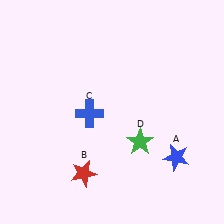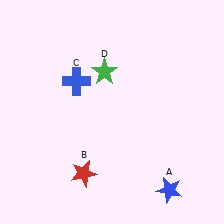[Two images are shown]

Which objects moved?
The objects that moved are: the blue star (A), the blue cross (C), the green star (D).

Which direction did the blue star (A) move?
The blue star (A) moved down.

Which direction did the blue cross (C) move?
The blue cross (C) moved up.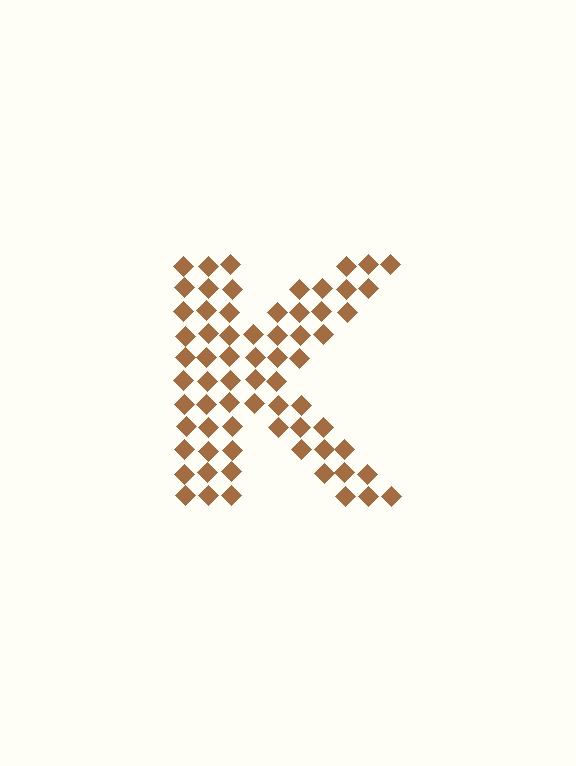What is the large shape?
The large shape is the letter K.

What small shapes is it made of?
It is made of small diamonds.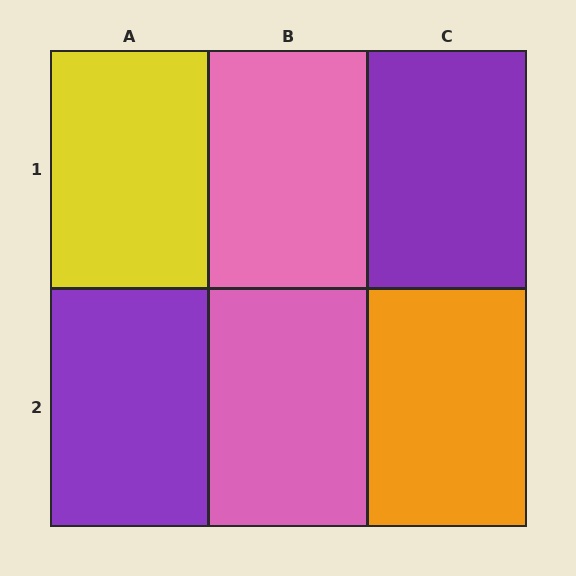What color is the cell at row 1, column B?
Pink.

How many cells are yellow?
1 cell is yellow.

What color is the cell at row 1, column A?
Yellow.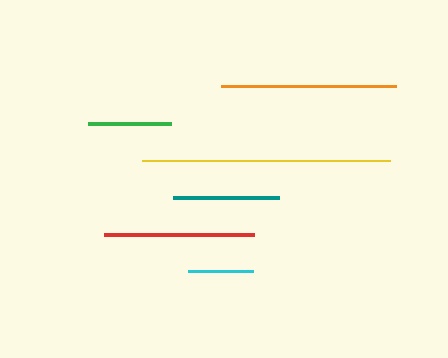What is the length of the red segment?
The red segment is approximately 149 pixels long.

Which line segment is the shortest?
The cyan line is the shortest at approximately 65 pixels.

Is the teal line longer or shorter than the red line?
The red line is longer than the teal line.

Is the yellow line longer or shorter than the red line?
The yellow line is longer than the red line.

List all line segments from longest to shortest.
From longest to shortest: yellow, orange, red, teal, green, cyan.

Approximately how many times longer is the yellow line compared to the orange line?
The yellow line is approximately 1.4 times the length of the orange line.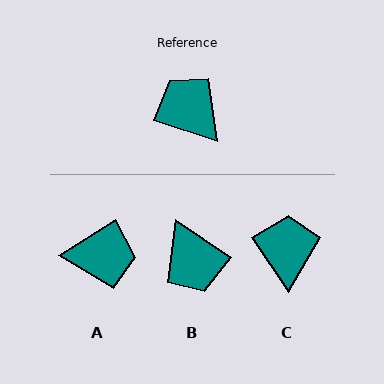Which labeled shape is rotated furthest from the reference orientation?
B, about 164 degrees away.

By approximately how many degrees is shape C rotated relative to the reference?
Approximately 38 degrees clockwise.